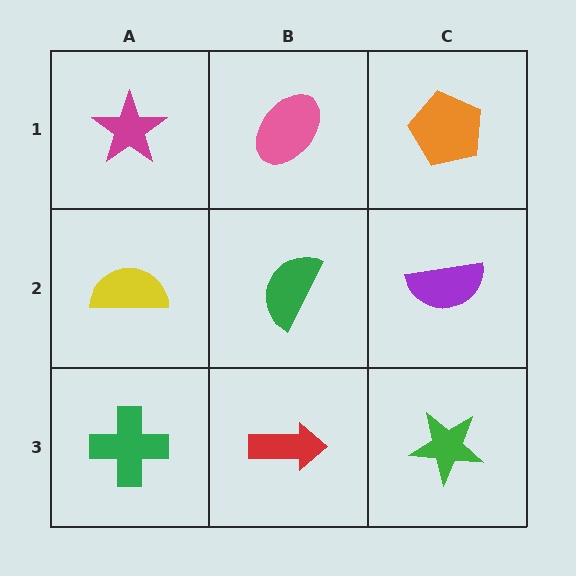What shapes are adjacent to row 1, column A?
A yellow semicircle (row 2, column A), a pink ellipse (row 1, column B).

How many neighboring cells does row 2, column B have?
4.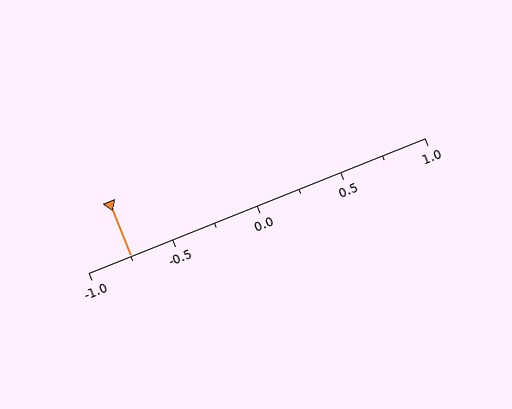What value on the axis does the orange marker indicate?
The marker indicates approximately -0.75.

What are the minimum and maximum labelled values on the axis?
The axis runs from -1.0 to 1.0.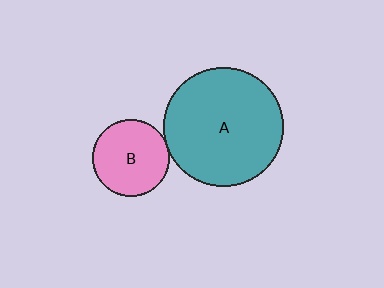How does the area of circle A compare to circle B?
Approximately 2.4 times.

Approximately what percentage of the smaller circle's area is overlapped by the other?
Approximately 5%.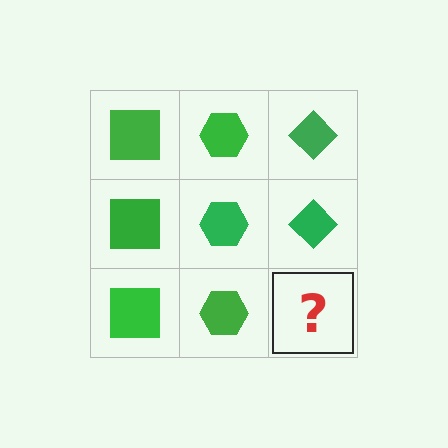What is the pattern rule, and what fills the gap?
The rule is that each column has a consistent shape. The gap should be filled with a green diamond.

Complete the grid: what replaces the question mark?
The question mark should be replaced with a green diamond.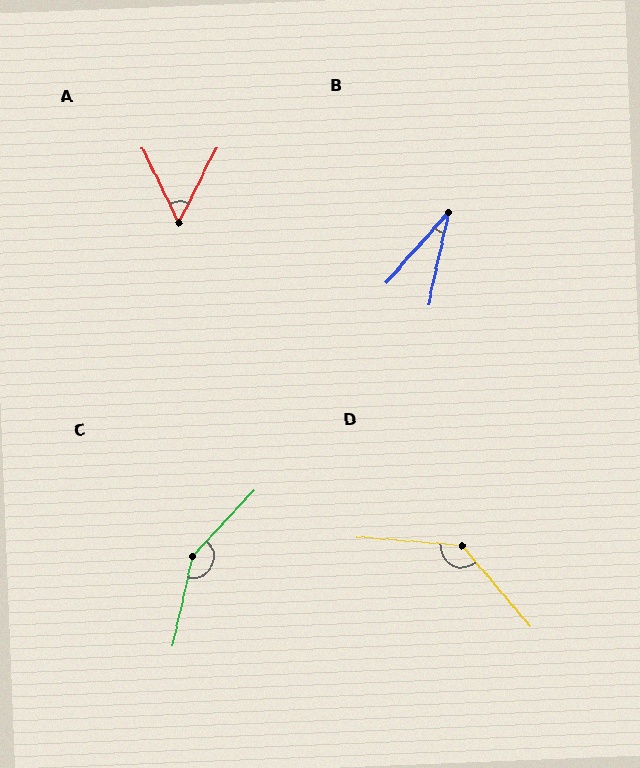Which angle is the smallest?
B, at approximately 29 degrees.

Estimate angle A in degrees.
Approximately 52 degrees.